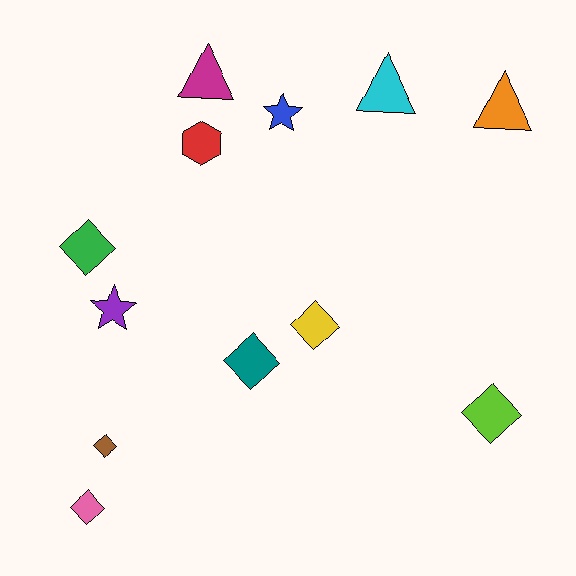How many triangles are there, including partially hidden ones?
There are 3 triangles.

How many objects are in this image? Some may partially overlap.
There are 12 objects.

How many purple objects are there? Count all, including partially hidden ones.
There is 1 purple object.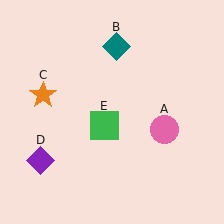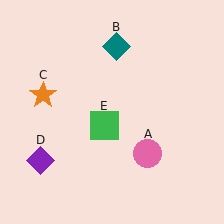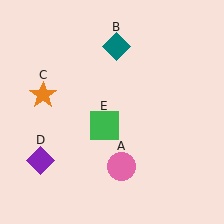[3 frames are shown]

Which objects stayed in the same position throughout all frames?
Teal diamond (object B) and orange star (object C) and purple diamond (object D) and green square (object E) remained stationary.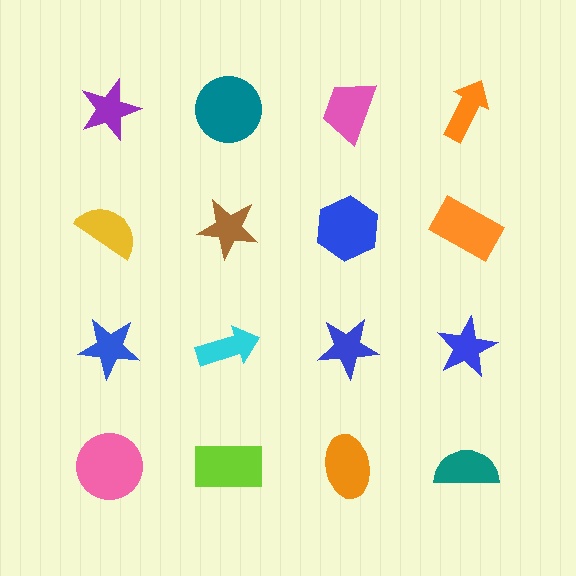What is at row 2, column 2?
A brown star.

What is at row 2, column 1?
A yellow semicircle.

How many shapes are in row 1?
4 shapes.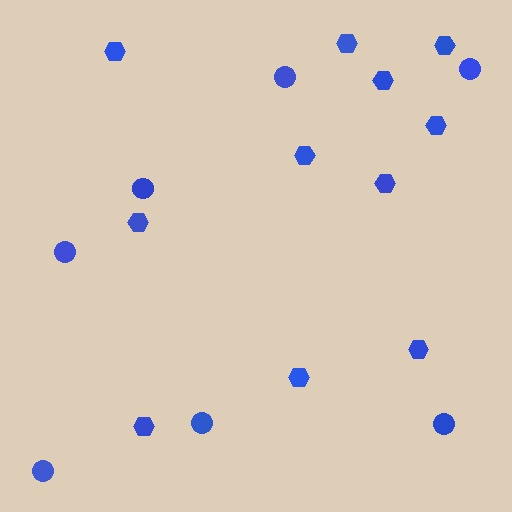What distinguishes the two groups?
There are 2 groups: one group of hexagons (11) and one group of circles (7).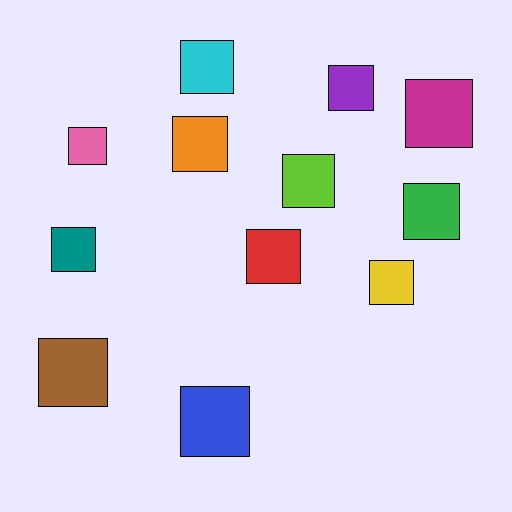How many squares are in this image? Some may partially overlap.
There are 12 squares.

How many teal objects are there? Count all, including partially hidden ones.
There is 1 teal object.